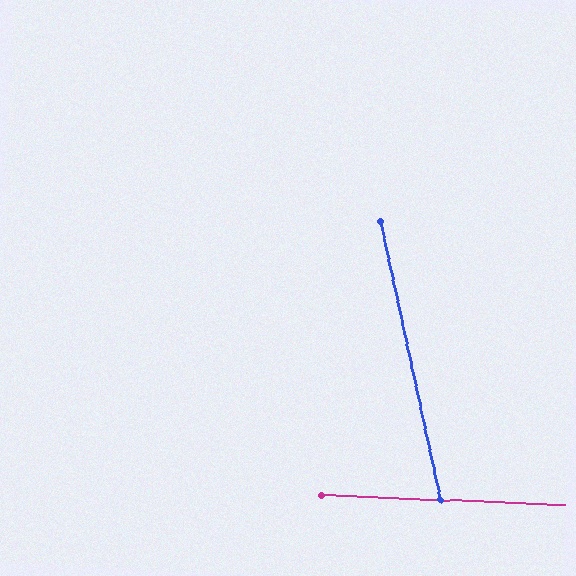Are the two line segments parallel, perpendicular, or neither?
Neither parallel nor perpendicular — they differ by about 76°.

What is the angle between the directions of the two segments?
Approximately 76 degrees.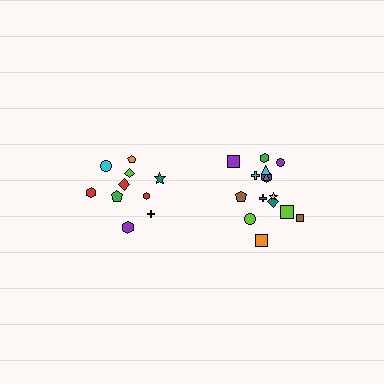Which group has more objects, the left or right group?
The right group.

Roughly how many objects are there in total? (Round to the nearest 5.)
Roughly 25 objects in total.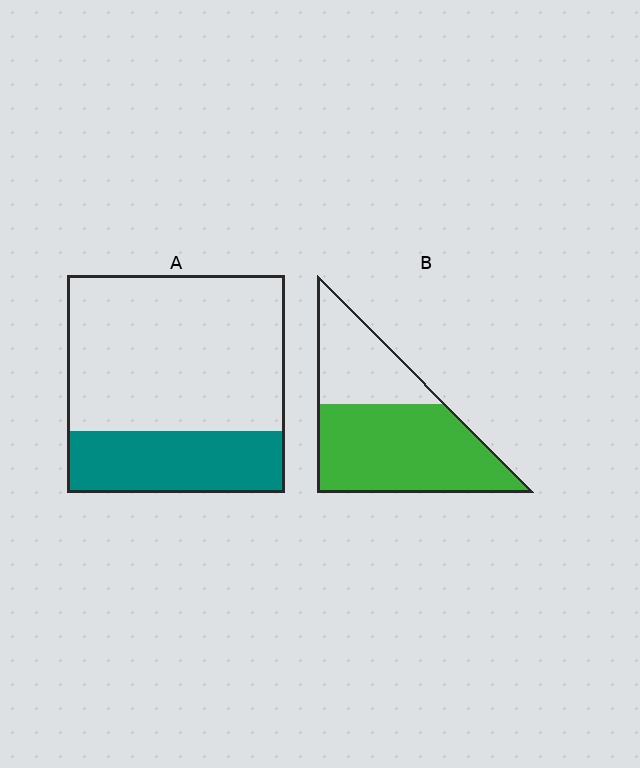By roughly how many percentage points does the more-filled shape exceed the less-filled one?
By roughly 35 percentage points (B over A).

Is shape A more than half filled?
No.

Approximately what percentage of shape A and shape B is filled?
A is approximately 30% and B is approximately 65%.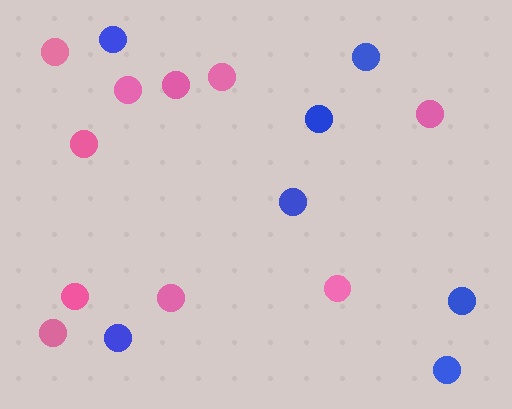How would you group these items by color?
There are 2 groups: one group of blue circles (7) and one group of pink circles (10).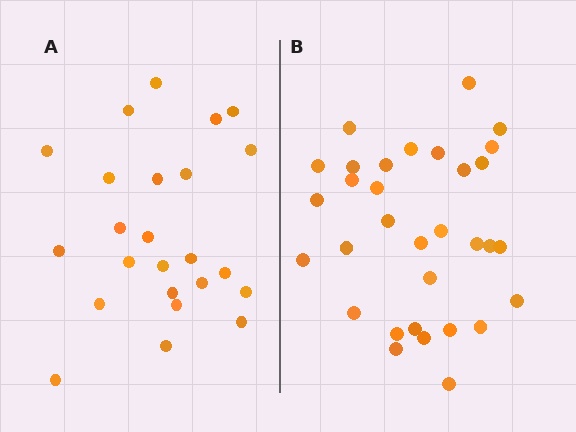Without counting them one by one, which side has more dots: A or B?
Region B (the right region) has more dots.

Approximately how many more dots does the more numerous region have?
Region B has roughly 8 or so more dots than region A.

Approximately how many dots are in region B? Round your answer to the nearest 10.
About 30 dots. (The exact count is 32, which rounds to 30.)